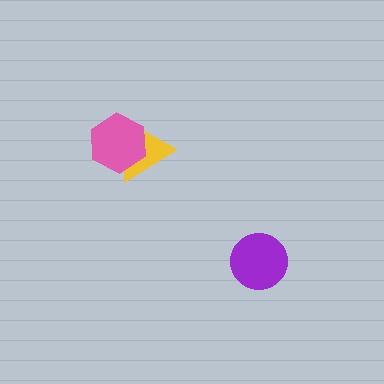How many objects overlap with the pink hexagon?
1 object overlaps with the pink hexagon.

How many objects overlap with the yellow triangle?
1 object overlaps with the yellow triangle.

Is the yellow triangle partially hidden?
Yes, it is partially covered by another shape.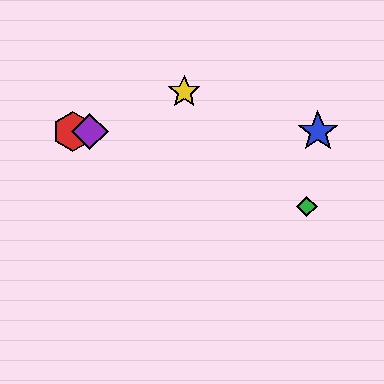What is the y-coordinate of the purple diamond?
The purple diamond is at y≈132.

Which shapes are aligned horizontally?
The red hexagon, the blue star, the purple diamond are aligned horizontally.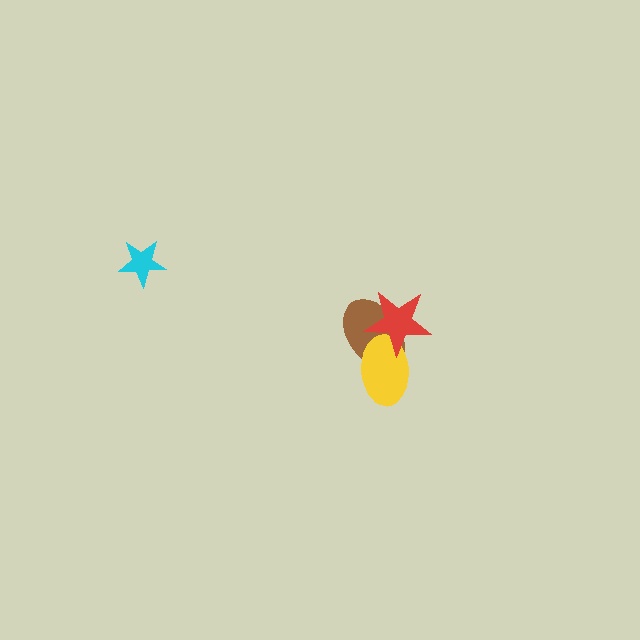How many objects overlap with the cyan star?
0 objects overlap with the cyan star.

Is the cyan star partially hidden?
No, no other shape covers it.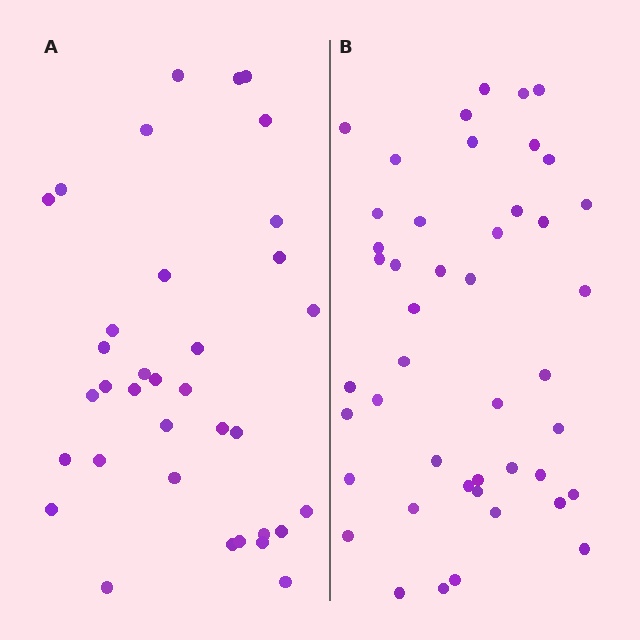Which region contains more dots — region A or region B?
Region B (the right region) has more dots.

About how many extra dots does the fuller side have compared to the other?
Region B has roughly 10 or so more dots than region A.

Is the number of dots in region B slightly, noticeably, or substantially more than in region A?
Region B has noticeably more, but not dramatically so. The ratio is roughly 1.3 to 1.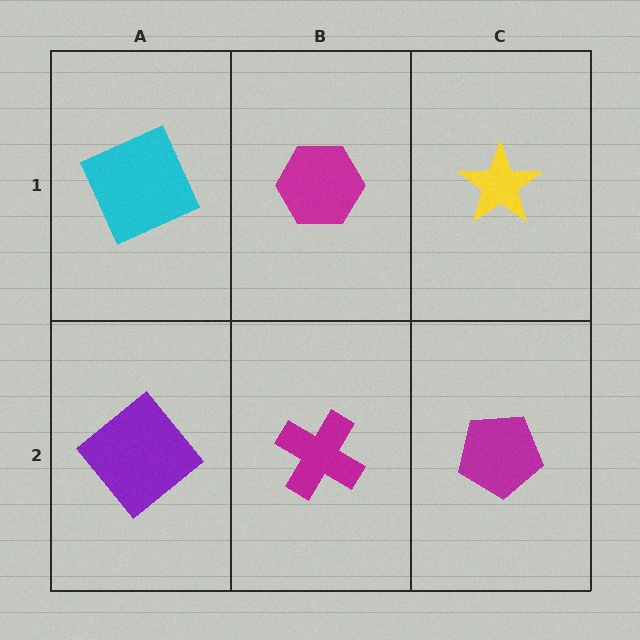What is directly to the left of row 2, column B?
A purple diamond.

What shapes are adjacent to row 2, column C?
A yellow star (row 1, column C), a magenta cross (row 2, column B).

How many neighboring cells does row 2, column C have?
2.